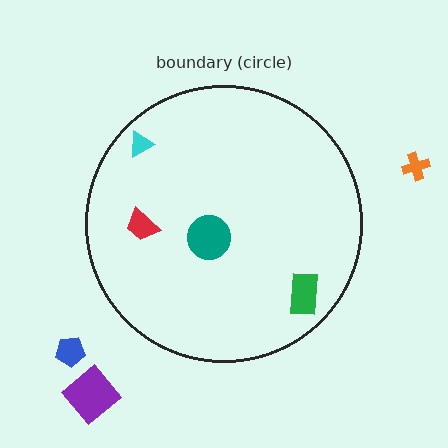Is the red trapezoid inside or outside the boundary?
Inside.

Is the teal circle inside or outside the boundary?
Inside.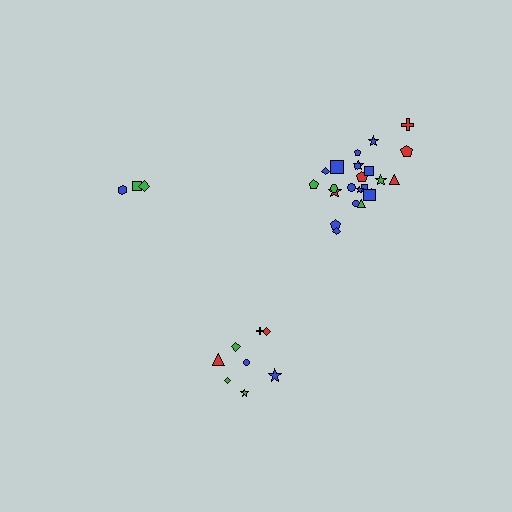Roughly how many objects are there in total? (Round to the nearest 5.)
Roughly 35 objects in total.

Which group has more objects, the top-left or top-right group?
The top-right group.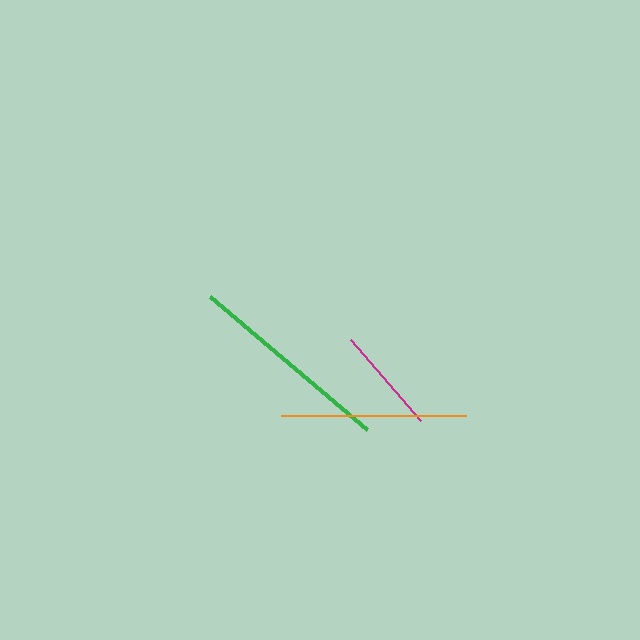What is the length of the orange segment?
The orange segment is approximately 185 pixels long.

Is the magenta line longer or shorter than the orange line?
The orange line is longer than the magenta line.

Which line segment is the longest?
The green line is the longest at approximately 206 pixels.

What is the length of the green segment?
The green segment is approximately 206 pixels long.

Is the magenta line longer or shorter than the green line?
The green line is longer than the magenta line.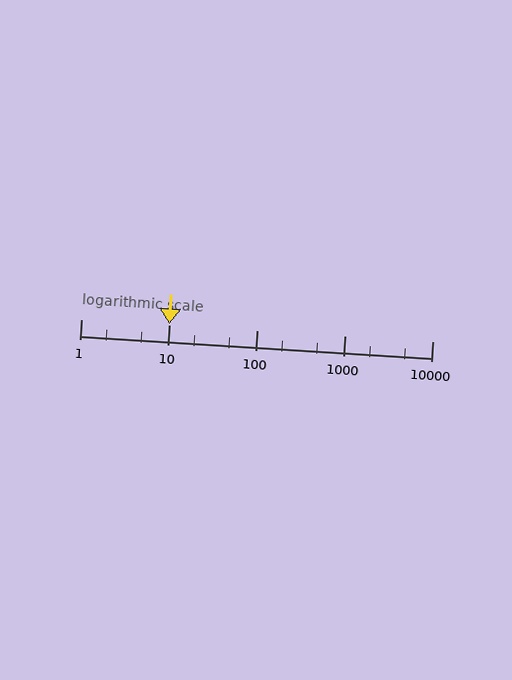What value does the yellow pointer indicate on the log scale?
The pointer indicates approximately 10.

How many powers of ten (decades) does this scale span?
The scale spans 4 decades, from 1 to 10000.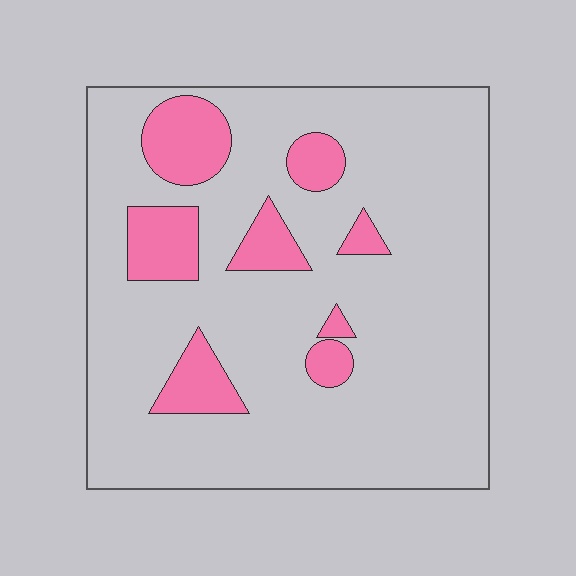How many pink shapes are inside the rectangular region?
8.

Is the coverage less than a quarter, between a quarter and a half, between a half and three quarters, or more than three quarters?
Less than a quarter.